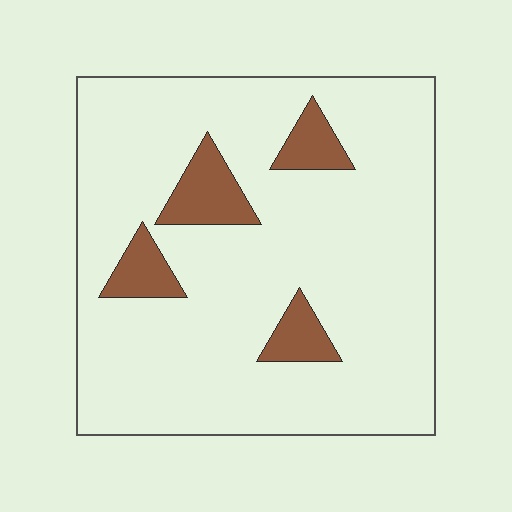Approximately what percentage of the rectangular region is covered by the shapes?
Approximately 10%.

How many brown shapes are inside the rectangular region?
4.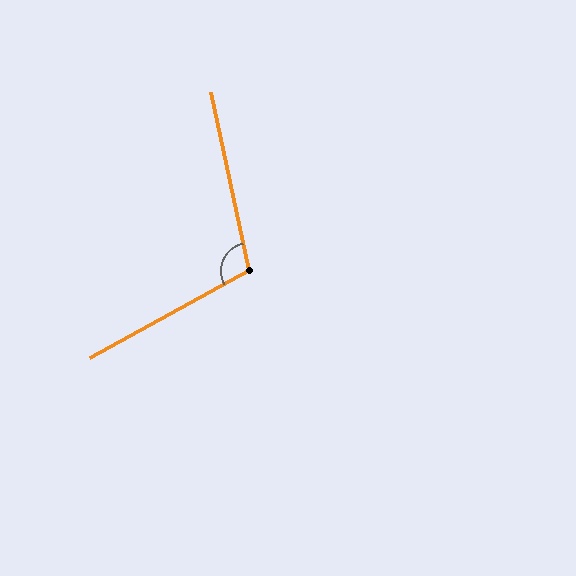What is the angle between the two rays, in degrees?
Approximately 107 degrees.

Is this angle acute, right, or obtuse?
It is obtuse.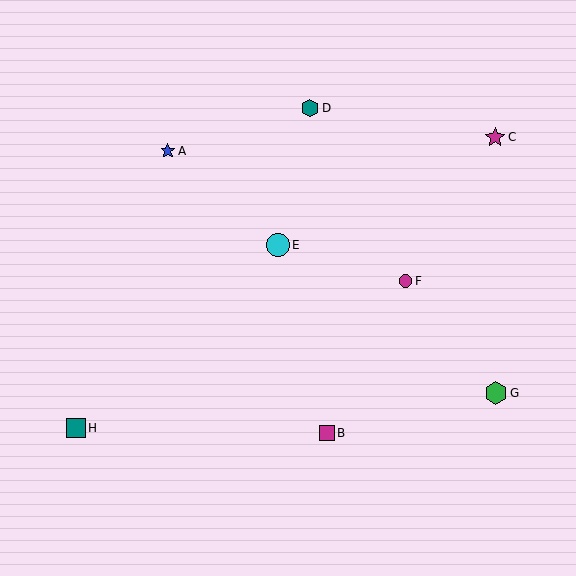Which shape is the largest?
The cyan circle (labeled E) is the largest.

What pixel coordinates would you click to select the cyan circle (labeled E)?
Click at (278, 245) to select the cyan circle E.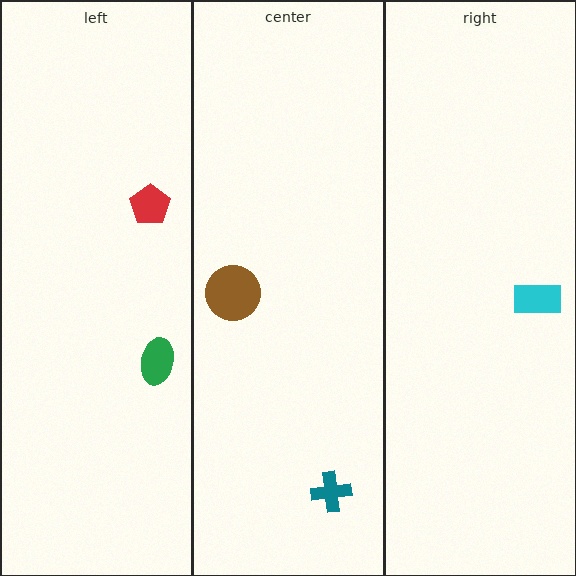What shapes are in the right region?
The cyan rectangle.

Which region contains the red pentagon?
The left region.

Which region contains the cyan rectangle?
The right region.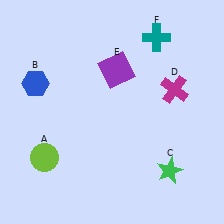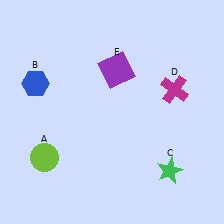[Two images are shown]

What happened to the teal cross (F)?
The teal cross (F) was removed in Image 2. It was in the top-right area of Image 1.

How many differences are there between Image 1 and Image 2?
There is 1 difference between the two images.